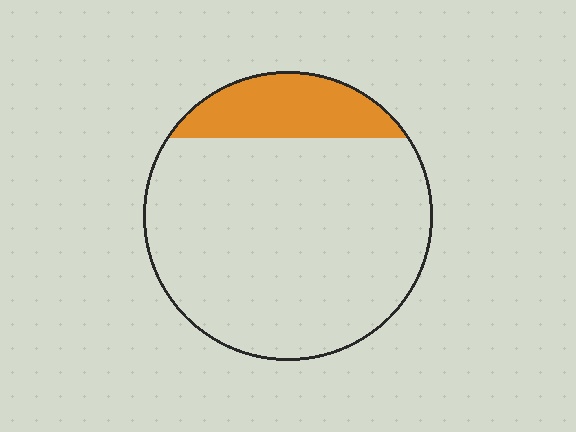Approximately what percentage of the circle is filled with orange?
Approximately 15%.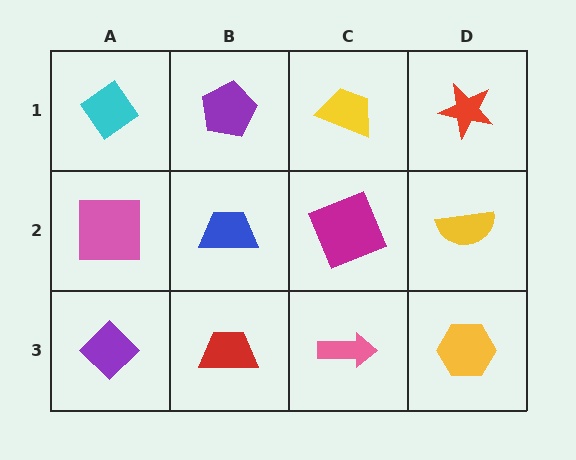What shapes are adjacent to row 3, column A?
A pink square (row 2, column A), a red trapezoid (row 3, column B).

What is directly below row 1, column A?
A pink square.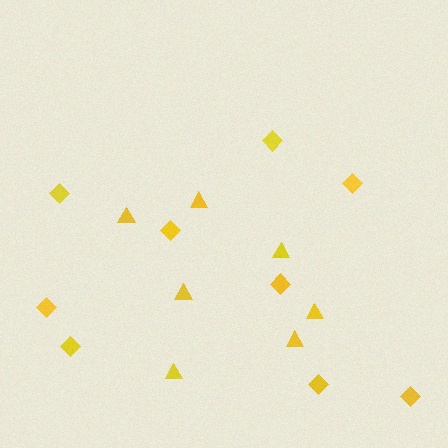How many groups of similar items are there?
There are 2 groups: one group of diamonds (9) and one group of triangles (7).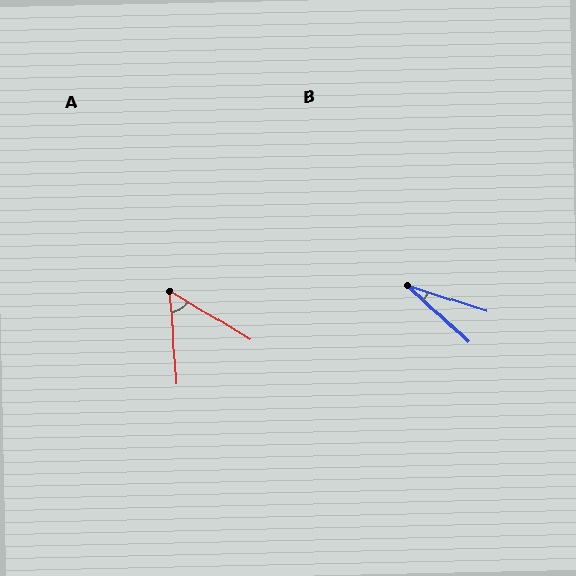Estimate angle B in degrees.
Approximately 25 degrees.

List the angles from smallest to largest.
B (25°), A (55°).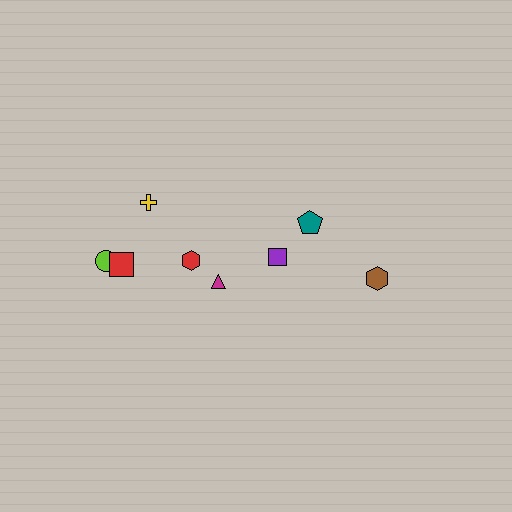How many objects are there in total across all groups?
There are 8 objects.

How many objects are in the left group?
There are 5 objects.